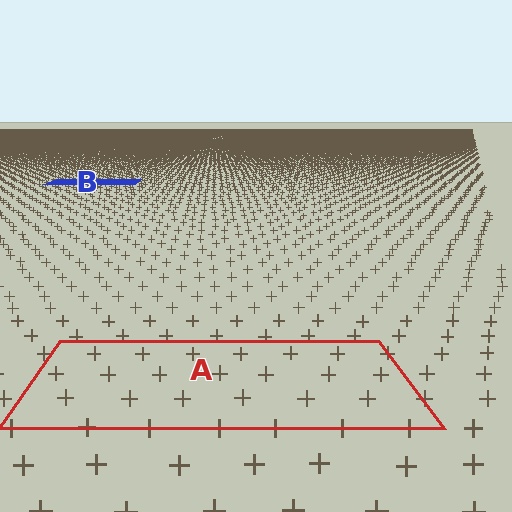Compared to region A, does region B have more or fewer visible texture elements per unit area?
Region B has more texture elements per unit area — they are packed more densely because it is farther away.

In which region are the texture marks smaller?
The texture marks are smaller in region B, because it is farther away.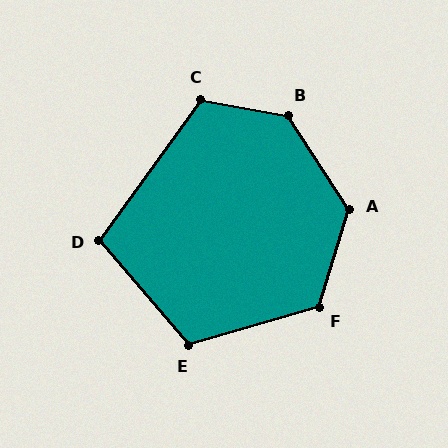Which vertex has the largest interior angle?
B, at approximately 133 degrees.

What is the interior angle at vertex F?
Approximately 124 degrees (obtuse).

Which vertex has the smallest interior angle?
D, at approximately 103 degrees.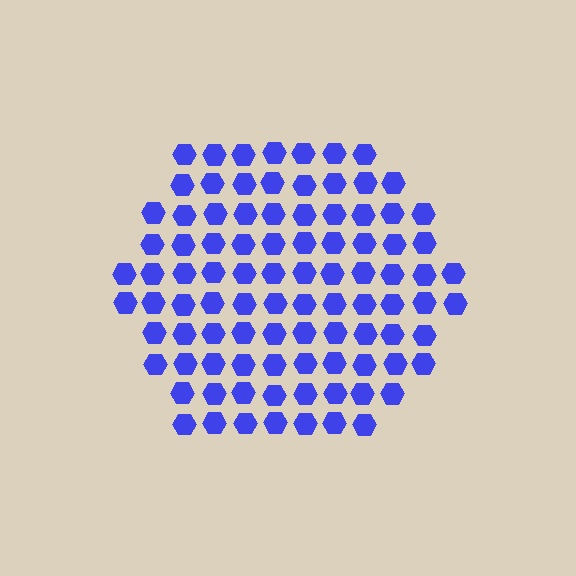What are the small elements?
The small elements are hexagons.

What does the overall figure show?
The overall figure shows a hexagon.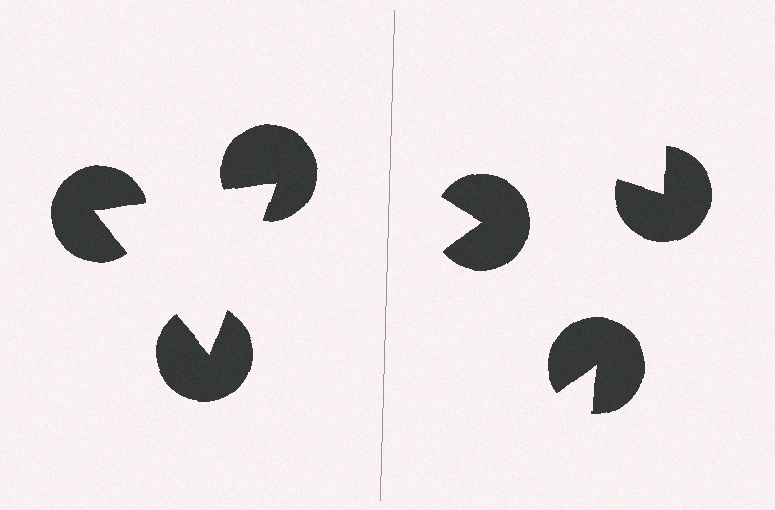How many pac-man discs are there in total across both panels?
6 — 3 on each side.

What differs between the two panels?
The pac-man discs are positioned identically on both sides; only the wedge orientations differ. On the left they align to a triangle; on the right they are misaligned.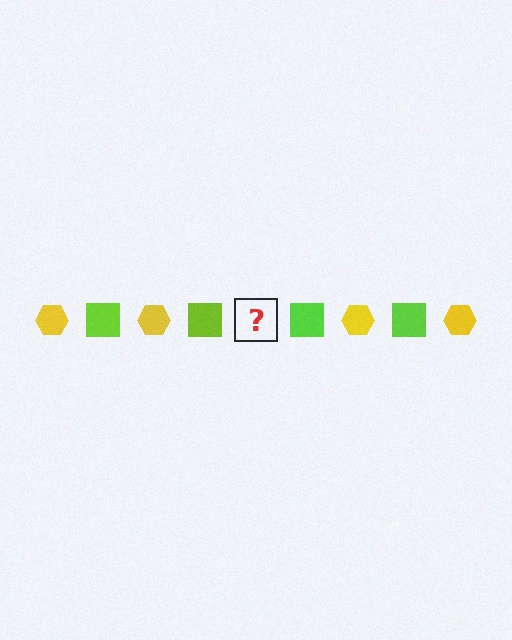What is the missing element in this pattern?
The missing element is a yellow hexagon.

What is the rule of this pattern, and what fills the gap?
The rule is that the pattern alternates between yellow hexagon and lime square. The gap should be filled with a yellow hexagon.